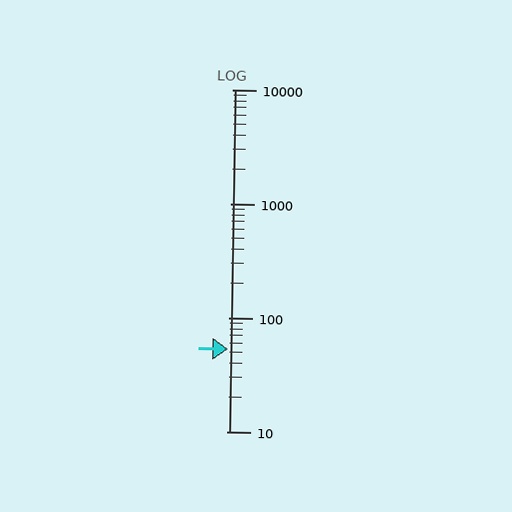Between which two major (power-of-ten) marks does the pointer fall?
The pointer is between 10 and 100.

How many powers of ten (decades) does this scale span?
The scale spans 3 decades, from 10 to 10000.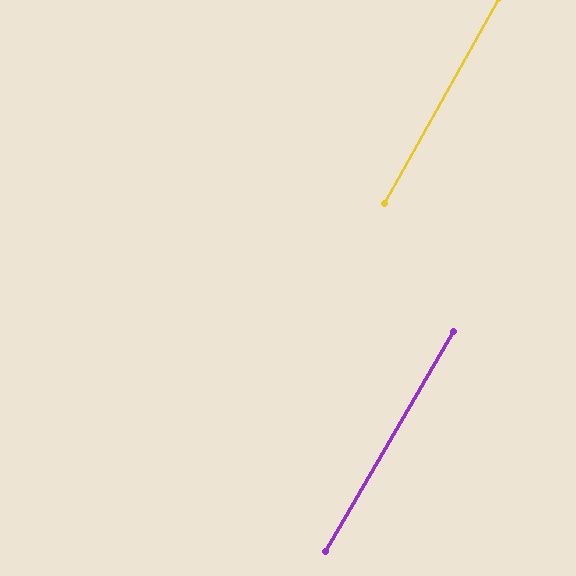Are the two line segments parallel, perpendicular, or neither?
Parallel — their directions differ by only 1.2°.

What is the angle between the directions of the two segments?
Approximately 1 degree.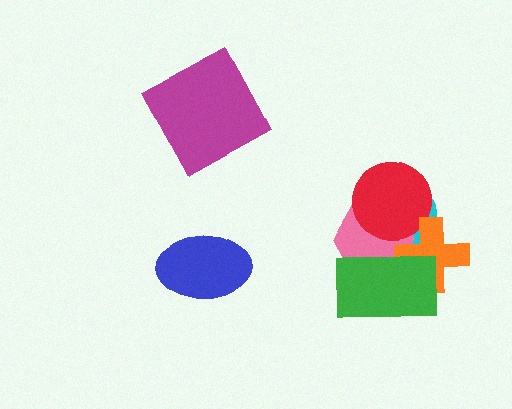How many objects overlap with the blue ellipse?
0 objects overlap with the blue ellipse.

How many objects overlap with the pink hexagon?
4 objects overlap with the pink hexagon.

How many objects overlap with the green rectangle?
3 objects overlap with the green rectangle.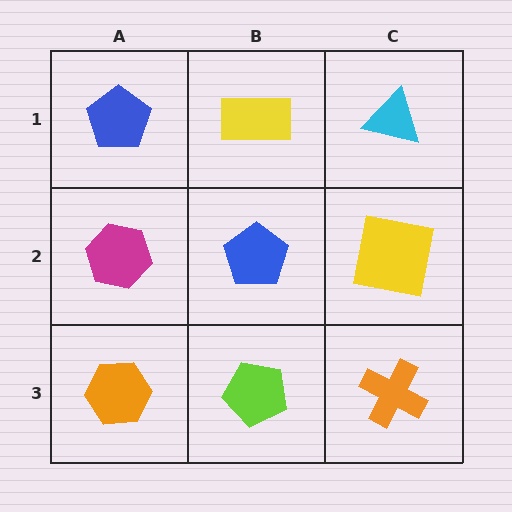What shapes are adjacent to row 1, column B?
A blue pentagon (row 2, column B), a blue pentagon (row 1, column A), a cyan triangle (row 1, column C).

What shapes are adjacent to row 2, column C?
A cyan triangle (row 1, column C), an orange cross (row 3, column C), a blue pentagon (row 2, column B).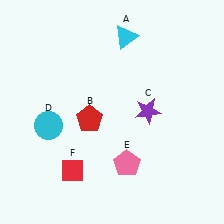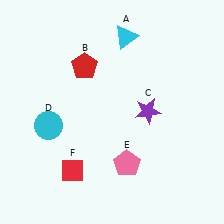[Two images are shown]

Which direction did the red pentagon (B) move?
The red pentagon (B) moved up.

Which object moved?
The red pentagon (B) moved up.